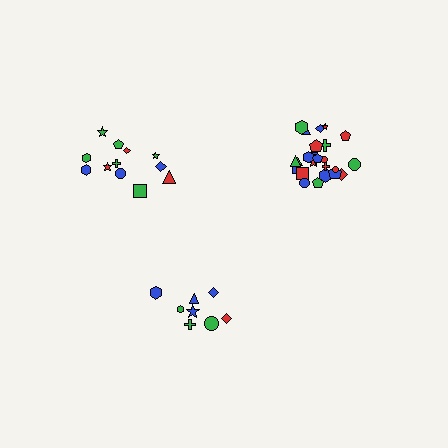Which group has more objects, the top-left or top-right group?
The top-right group.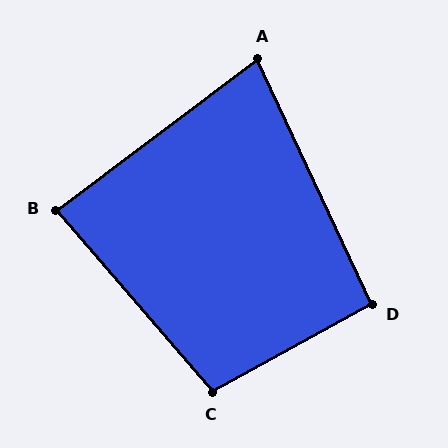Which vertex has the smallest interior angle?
A, at approximately 78 degrees.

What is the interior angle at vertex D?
Approximately 94 degrees (approximately right).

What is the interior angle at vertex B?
Approximately 86 degrees (approximately right).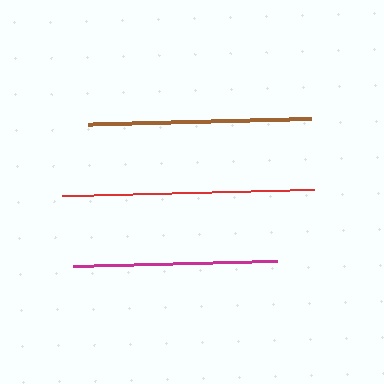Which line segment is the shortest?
The magenta line is the shortest at approximately 204 pixels.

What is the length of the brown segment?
The brown segment is approximately 223 pixels long.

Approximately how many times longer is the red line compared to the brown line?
The red line is approximately 1.1 times the length of the brown line.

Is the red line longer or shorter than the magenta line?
The red line is longer than the magenta line.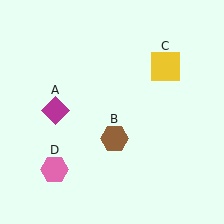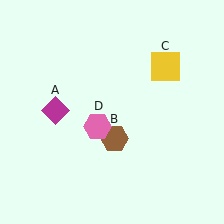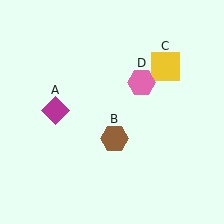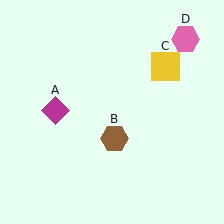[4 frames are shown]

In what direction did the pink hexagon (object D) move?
The pink hexagon (object D) moved up and to the right.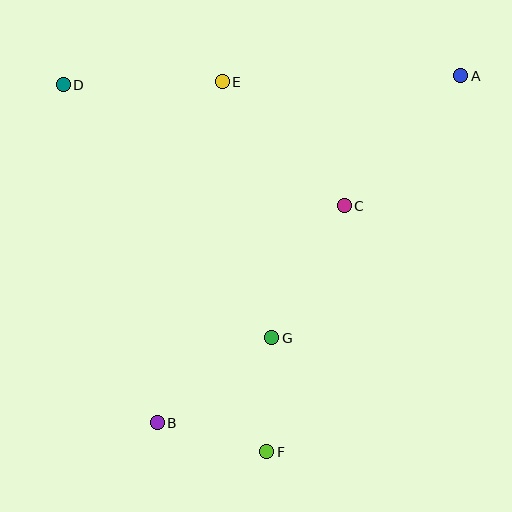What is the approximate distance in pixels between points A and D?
The distance between A and D is approximately 397 pixels.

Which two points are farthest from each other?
Points A and B are farthest from each other.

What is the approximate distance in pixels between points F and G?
The distance between F and G is approximately 114 pixels.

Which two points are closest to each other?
Points B and F are closest to each other.